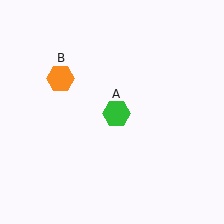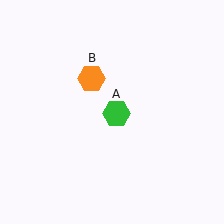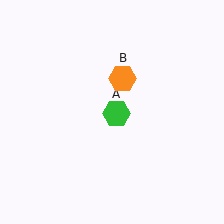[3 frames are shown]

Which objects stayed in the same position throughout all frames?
Green hexagon (object A) remained stationary.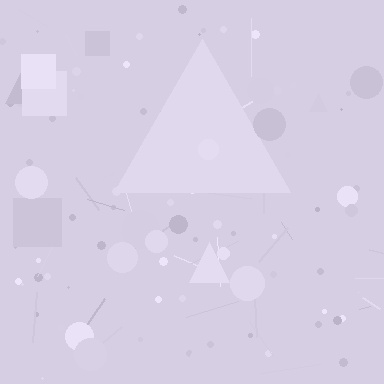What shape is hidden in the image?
A triangle is hidden in the image.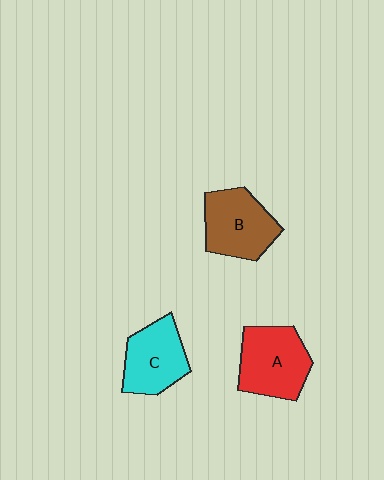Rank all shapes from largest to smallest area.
From largest to smallest: A (red), B (brown), C (cyan).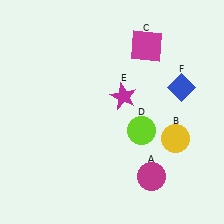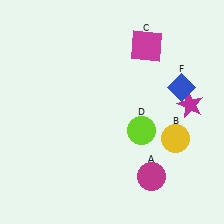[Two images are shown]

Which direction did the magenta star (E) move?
The magenta star (E) moved right.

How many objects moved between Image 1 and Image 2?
1 object moved between the two images.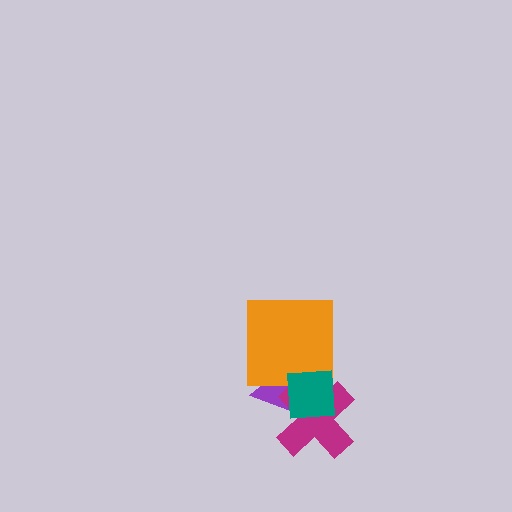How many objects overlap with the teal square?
3 objects overlap with the teal square.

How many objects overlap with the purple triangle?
3 objects overlap with the purple triangle.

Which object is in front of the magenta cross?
The teal square is in front of the magenta cross.